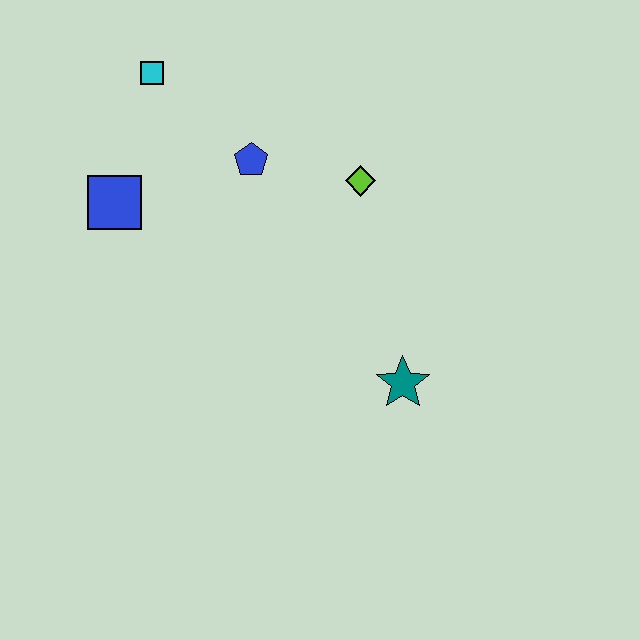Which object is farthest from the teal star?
The cyan square is farthest from the teal star.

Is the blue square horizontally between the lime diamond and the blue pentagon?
No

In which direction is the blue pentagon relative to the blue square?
The blue pentagon is to the right of the blue square.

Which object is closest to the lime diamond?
The blue pentagon is closest to the lime diamond.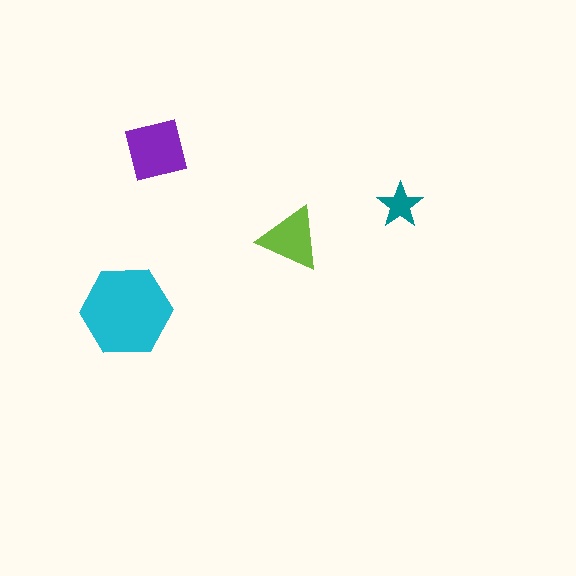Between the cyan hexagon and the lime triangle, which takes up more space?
The cyan hexagon.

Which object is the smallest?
The teal star.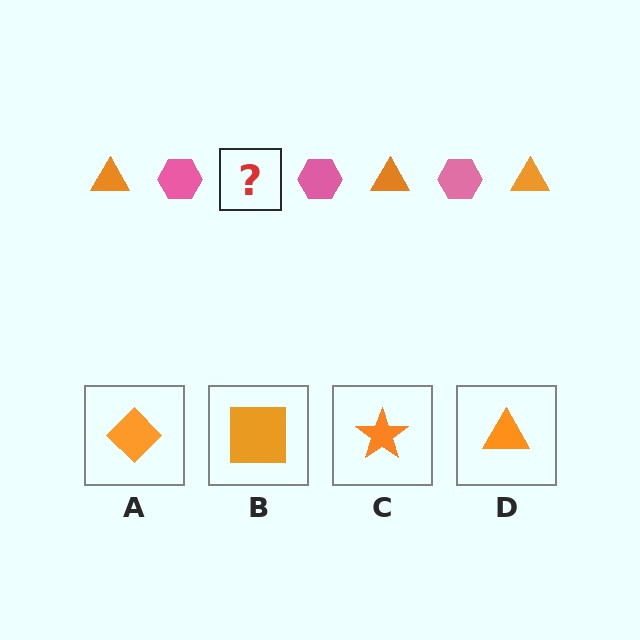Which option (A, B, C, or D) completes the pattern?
D.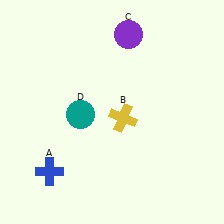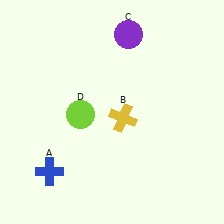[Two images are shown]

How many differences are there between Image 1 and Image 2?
There is 1 difference between the two images.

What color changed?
The circle (D) changed from teal in Image 1 to lime in Image 2.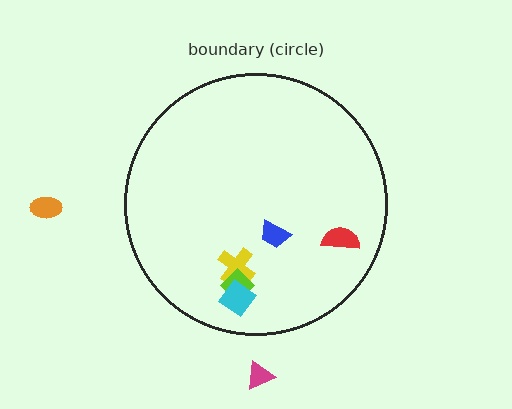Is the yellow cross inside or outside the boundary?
Inside.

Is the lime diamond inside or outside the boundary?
Inside.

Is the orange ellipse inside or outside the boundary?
Outside.